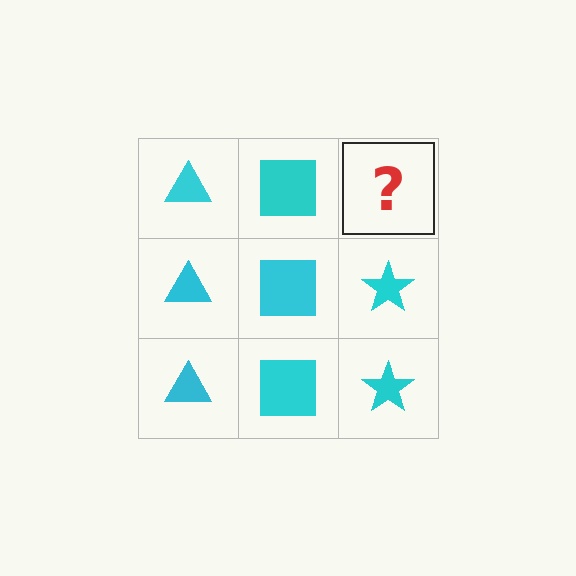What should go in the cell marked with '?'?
The missing cell should contain a cyan star.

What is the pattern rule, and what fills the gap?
The rule is that each column has a consistent shape. The gap should be filled with a cyan star.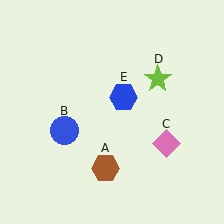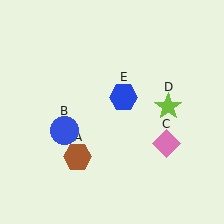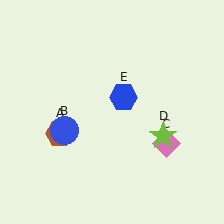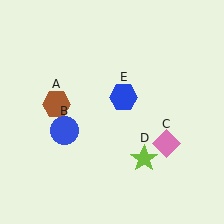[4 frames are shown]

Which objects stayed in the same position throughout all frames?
Blue circle (object B) and pink diamond (object C) and blue hexagon (object E) remained stationary.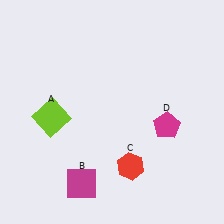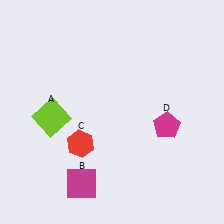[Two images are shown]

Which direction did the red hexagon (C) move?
The red hexagon (C) moved left.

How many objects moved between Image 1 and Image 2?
1 object moved between the two images.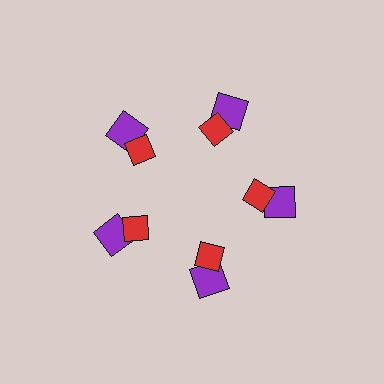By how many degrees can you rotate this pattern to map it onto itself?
The pattern maps onto itself every 72 degrees of rotation.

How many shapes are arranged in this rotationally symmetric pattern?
There are 10 shapes, arranged in 5 groups of 2.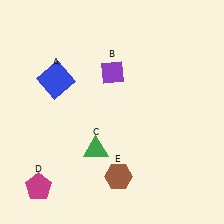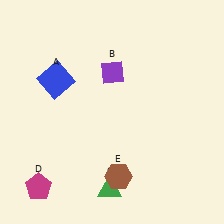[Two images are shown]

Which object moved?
The green triangle (C) moved down.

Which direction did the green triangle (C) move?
The green triangle (C) moved down.